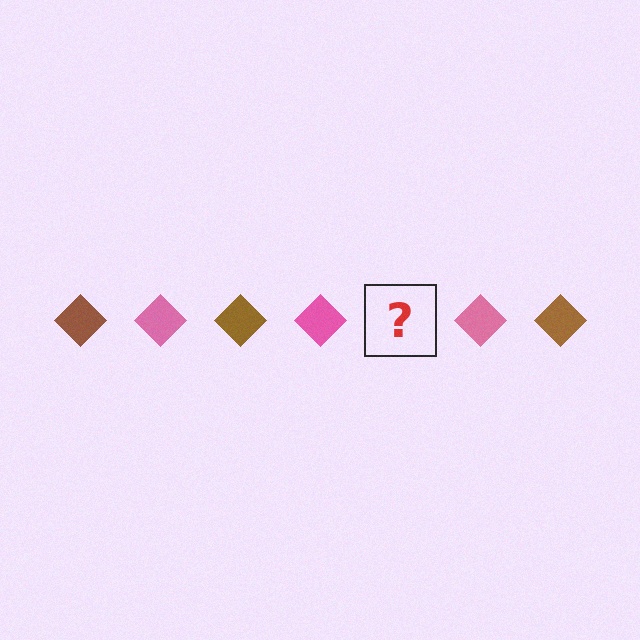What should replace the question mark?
The question mark should be replaced with a brown diamond.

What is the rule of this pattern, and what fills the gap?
The rule is that the pattern cycles through brown, pink diamonds. The gap should be filled with a brown diamond.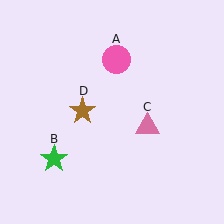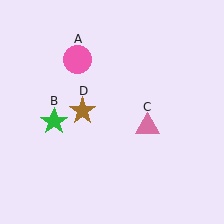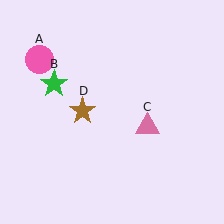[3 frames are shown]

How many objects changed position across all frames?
2 objects changed position: pink circle (object A), green star (object B).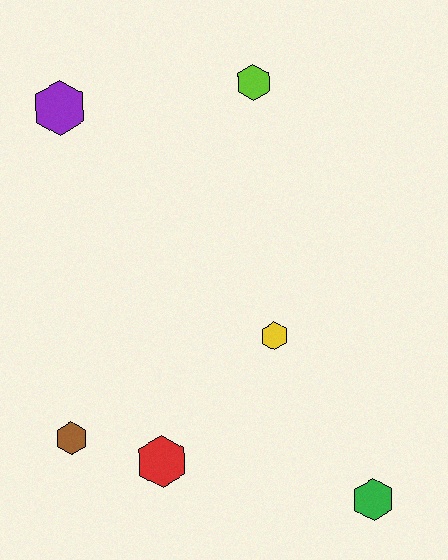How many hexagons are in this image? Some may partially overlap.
There are 6 hexagons.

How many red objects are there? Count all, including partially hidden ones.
There is 1 red object.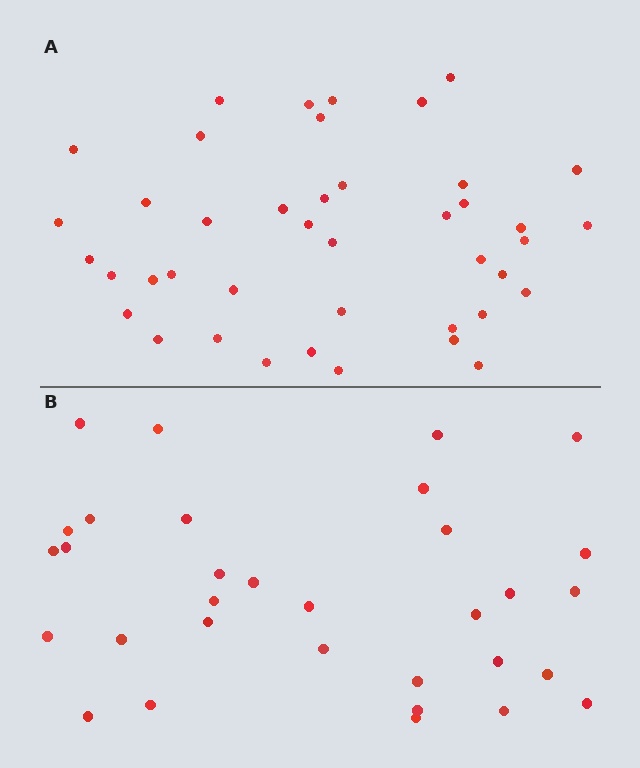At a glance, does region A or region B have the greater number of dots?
Region A (the top region) has more dots.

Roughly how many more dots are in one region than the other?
Region A has roughly 10 or so more dots than region B.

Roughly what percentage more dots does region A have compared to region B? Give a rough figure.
About 30% more.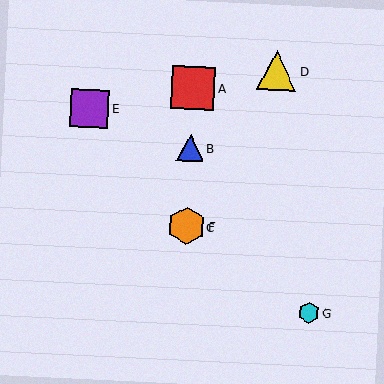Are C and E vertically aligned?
No, C is at x≈187 and E is at x≈90.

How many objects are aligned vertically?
4 objects (A, B, C, F) are aligned vertically.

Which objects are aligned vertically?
Objects A, B, C, F are aligned vertically.